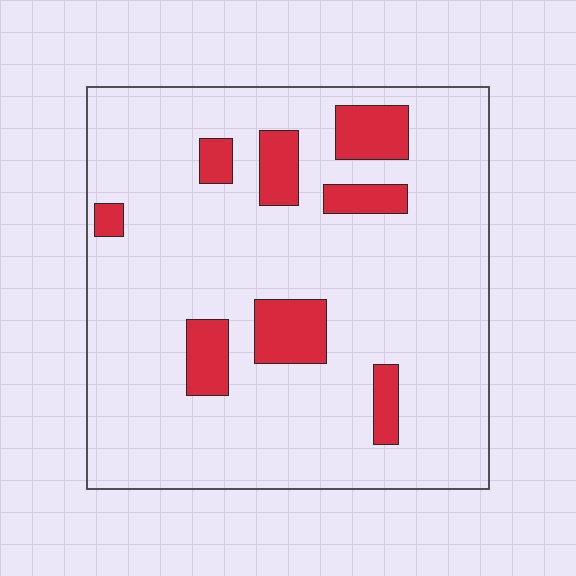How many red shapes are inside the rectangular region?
8.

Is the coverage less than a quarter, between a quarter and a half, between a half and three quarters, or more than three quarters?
Less than a quarter.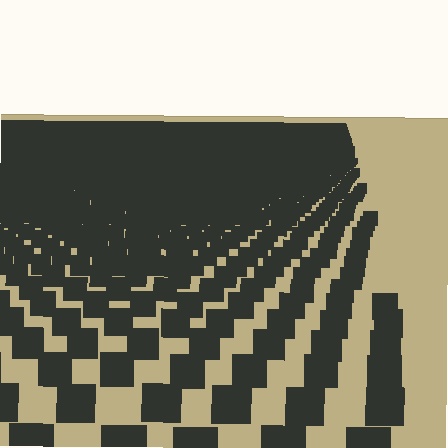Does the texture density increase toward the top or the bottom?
Density increases toward the top.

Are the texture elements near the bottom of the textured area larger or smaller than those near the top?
Larger. Near the bottom, elements are closer to the viewer and appear at a bigger on-screen size.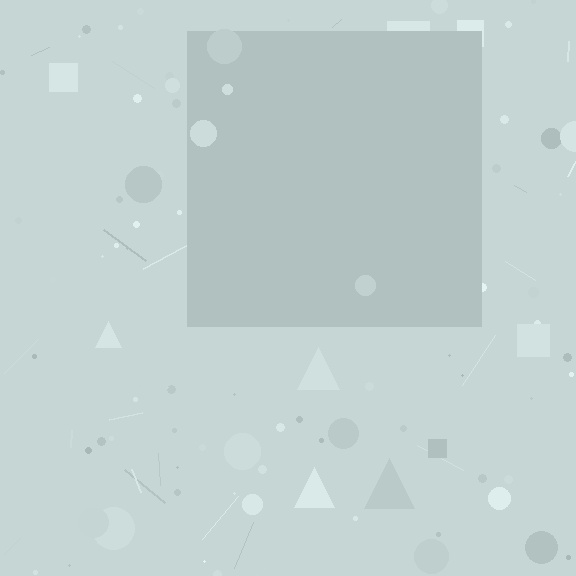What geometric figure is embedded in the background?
A square is embedded in the background.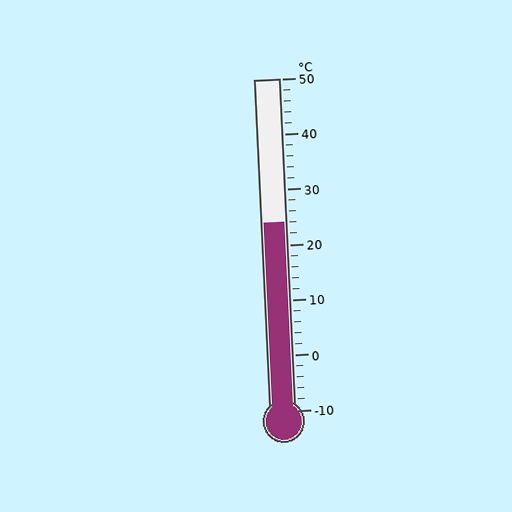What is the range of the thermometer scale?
The thermometer scale ranges from -10°C to 50°C.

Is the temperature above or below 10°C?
The temperature is above 10°C.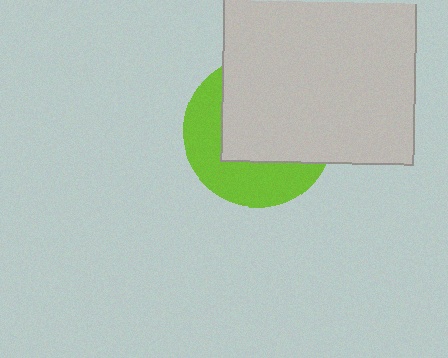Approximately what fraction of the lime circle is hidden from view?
Roughly 59% of the lime circle is hidden behind the light gray square.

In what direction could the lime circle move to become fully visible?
The lime circle could move toward the lower-left. That would shift it out from behind the light gray square entirely.